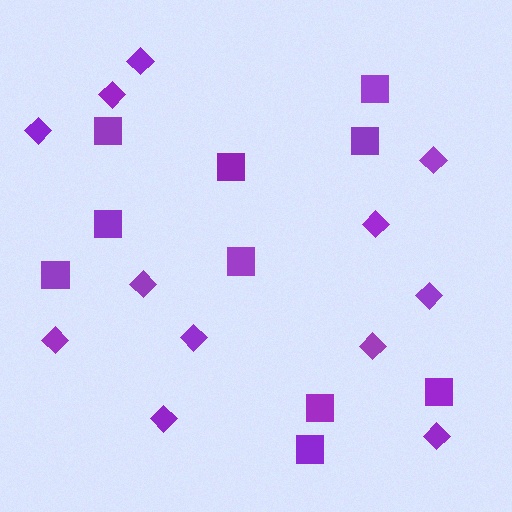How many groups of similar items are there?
There are 2 groups: one group of squares (10) and one group of diamonds (12).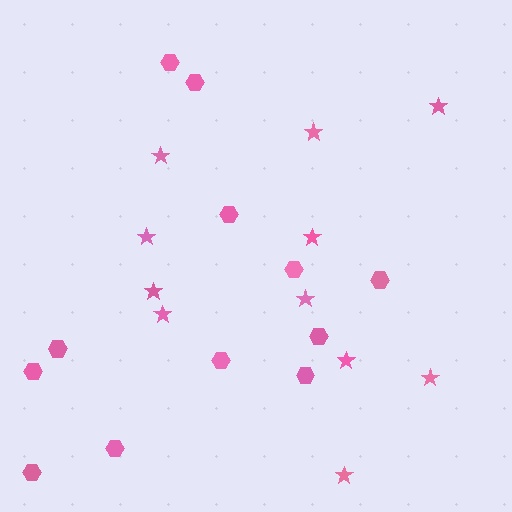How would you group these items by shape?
There are 2 groups: one group of hexagons (12) and one group of stars (11).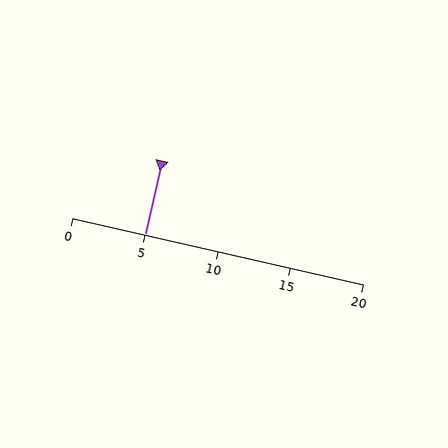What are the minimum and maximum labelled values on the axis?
The axis runs from 0 to 20.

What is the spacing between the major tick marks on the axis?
The major ticks are spaced 5 apart.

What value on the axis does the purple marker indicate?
The marker indicates approximately 5.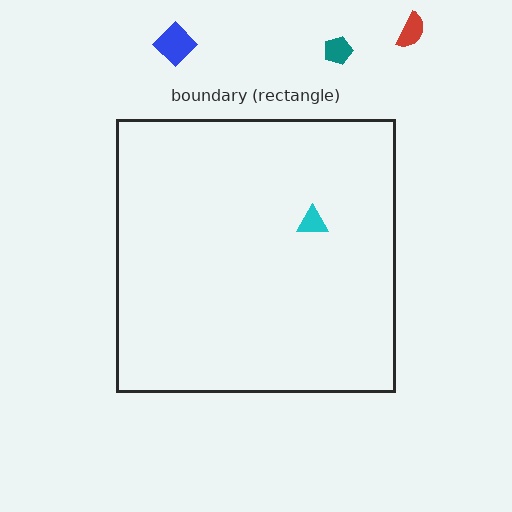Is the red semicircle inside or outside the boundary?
Outside.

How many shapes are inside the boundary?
1 inside, 3 outside.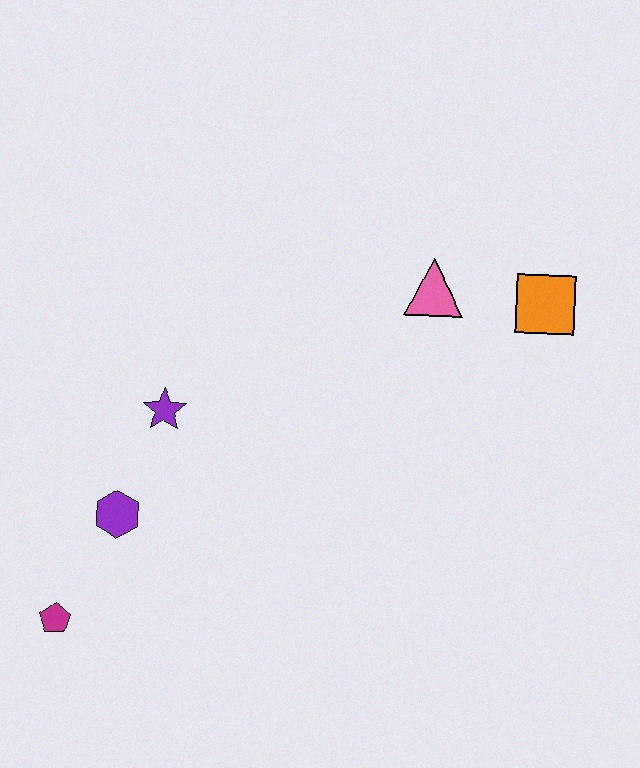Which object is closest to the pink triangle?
The orange square is closest to the pink triangle.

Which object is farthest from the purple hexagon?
The orange square is farthest from the purple hexagon.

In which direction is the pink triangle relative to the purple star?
The pink triangle is to the right of the purple star.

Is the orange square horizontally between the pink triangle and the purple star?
No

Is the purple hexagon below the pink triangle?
Yes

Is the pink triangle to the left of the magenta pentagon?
No